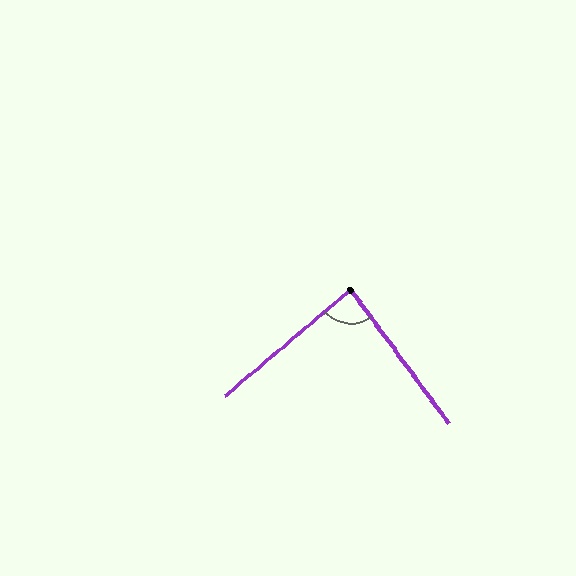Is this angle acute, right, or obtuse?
It is approximately a right angle.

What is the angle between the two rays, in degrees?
Approximately 86 degrees.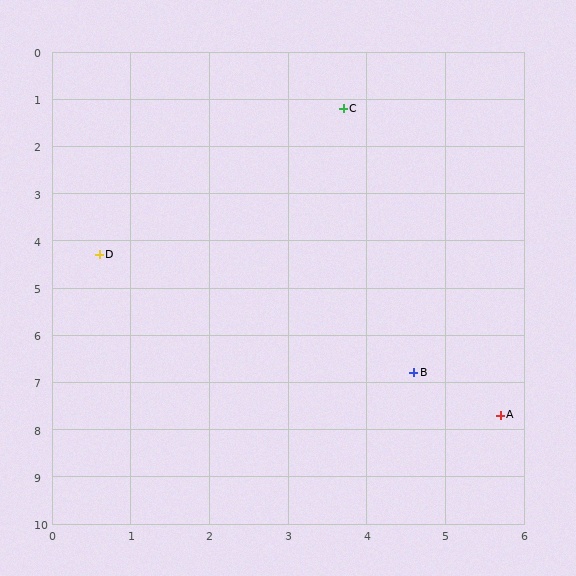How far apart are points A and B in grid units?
Points A and B are about 1.4 grid units apart.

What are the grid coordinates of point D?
Point D is at approximately (0.6, 4.3).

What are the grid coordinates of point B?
Point B is at approximately (4.6, 6.8).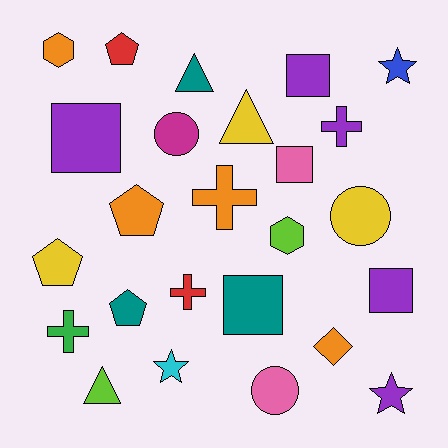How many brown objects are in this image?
There are no brown objects.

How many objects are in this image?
There are 25 objects.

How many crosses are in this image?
There are 4 crosses.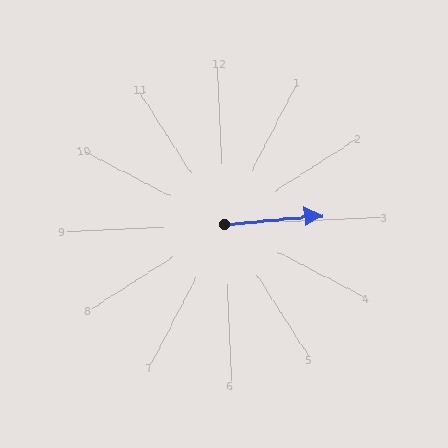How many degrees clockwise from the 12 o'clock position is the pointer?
Approximately 87 degrees.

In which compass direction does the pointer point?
East.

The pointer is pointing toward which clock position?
Roughly 3 o'clock.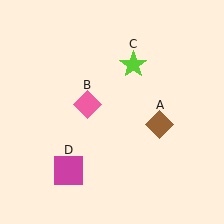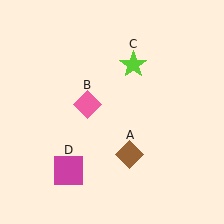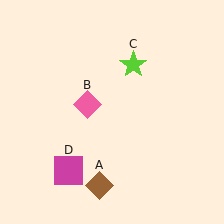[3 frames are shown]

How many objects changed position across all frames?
1 object changed position: brown diamond (object A).